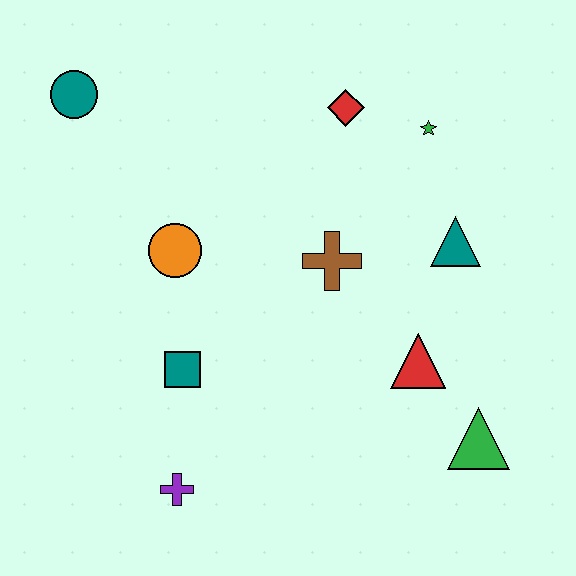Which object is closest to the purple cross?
The teal square is closest to the purple cross.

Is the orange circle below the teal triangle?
Yes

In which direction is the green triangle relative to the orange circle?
The green triangle is to the right of the orange circle.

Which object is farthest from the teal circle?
The green triangle is farthest from the teal circle.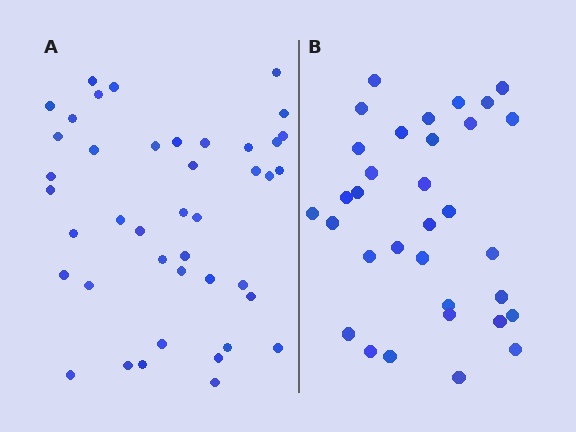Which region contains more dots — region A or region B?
Region A (the left region) has more dots.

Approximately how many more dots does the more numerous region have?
Region A has roughly 8 or so more dots than region B.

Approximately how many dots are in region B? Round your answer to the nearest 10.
About 30 dots. (The exact count is 33, which rounds to 30.)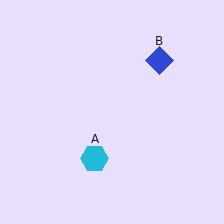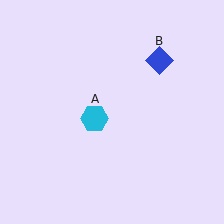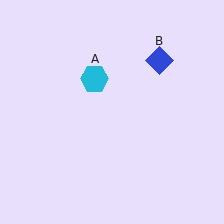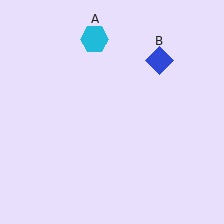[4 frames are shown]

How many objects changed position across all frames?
1 object changed position: cyan hexagon (object A).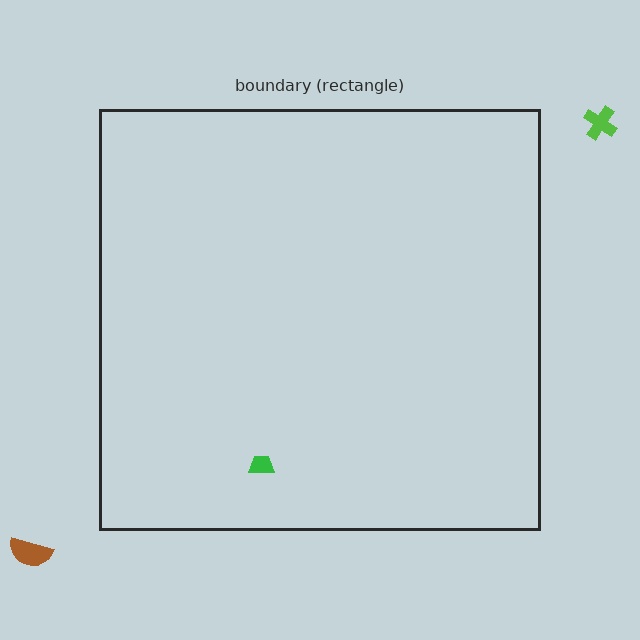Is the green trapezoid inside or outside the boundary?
Inside.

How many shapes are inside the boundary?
1 inside, 2 outside.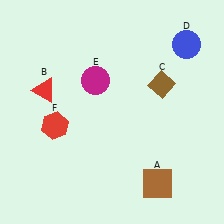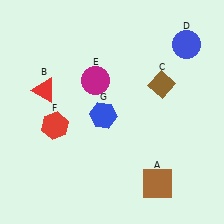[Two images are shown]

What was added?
A blue hexagon (G) was added in Image 2.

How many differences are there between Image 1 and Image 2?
There is 1 difference between the two images.